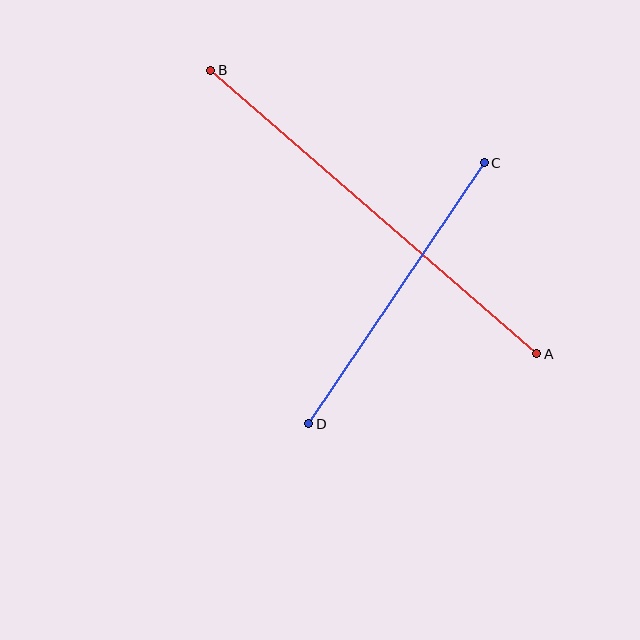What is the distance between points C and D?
The distance is approximately 314 pixels.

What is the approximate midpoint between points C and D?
The midpoint is at approximately (397, 293) pixels.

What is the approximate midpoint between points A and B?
The midpoint is at approximately (374, 212) pixels.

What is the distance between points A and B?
The distance is approximately 432 pixels.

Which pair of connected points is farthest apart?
Points A and B are farthest apart.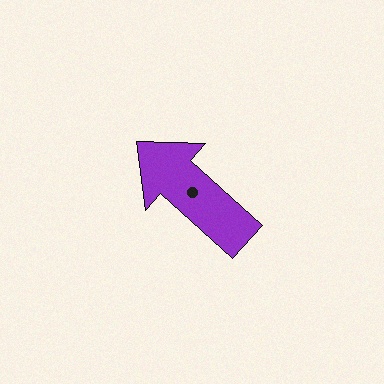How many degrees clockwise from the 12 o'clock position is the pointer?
Approximately 312 degrees.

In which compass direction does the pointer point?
Northwest.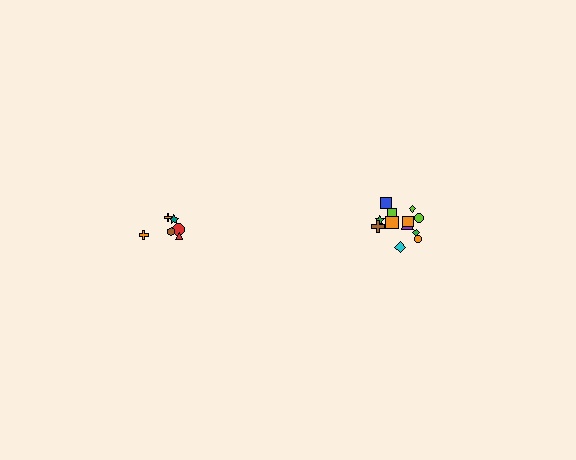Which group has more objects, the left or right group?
The right group.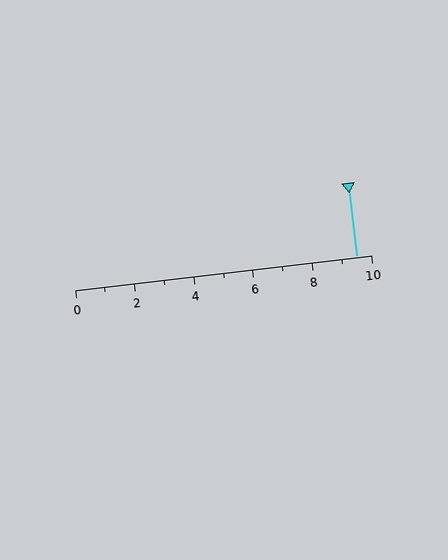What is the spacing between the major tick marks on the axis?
The major ticks are spaced 2 apart.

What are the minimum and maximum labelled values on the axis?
The axis runs from 0 to 10.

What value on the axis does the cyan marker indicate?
The marker indicates approximately 9.5.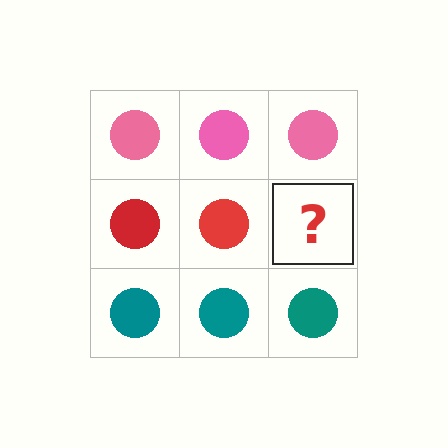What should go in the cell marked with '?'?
The missing cell should contain a red circle.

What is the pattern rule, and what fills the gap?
The rule is that each row has a consistent color. The gap should be filled with a red circle.